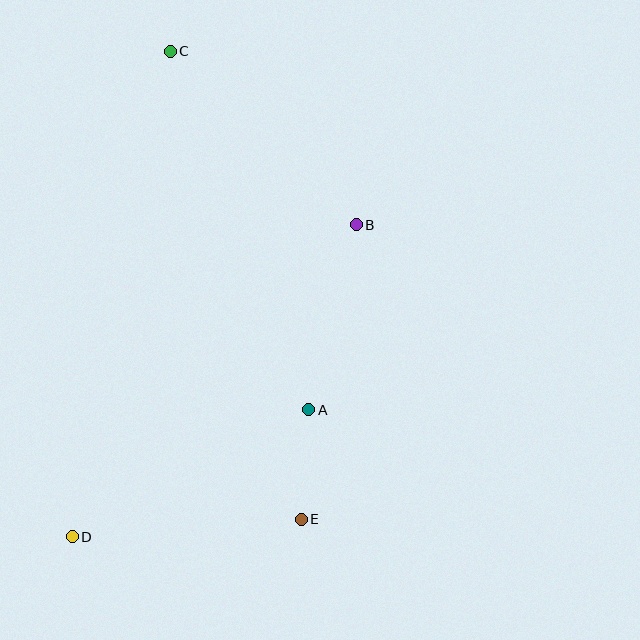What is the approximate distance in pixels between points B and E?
The distance between B and E is approximately 299 pixels.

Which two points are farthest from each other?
Points C and D are farthest from each other.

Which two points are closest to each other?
Points A and E are closest to each other.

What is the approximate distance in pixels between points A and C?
The distance between A and C is approximately 384 pixels.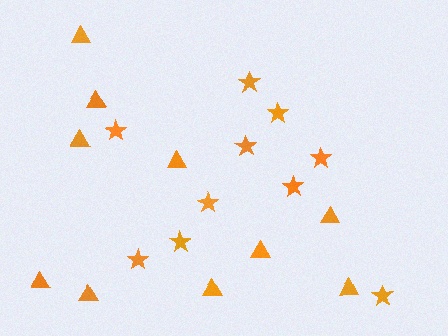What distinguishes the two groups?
There are 2 groups: one group of triangles (10) and one group of stars (10).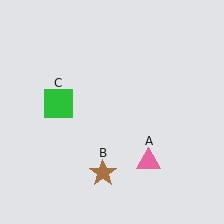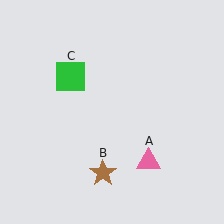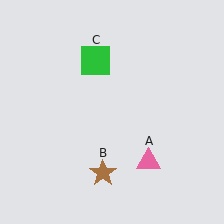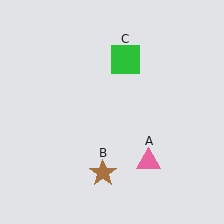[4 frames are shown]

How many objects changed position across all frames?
1 object changed position: green square (object C).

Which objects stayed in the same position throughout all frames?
Pink triangle (object A) and brown star (object B) remained stationary.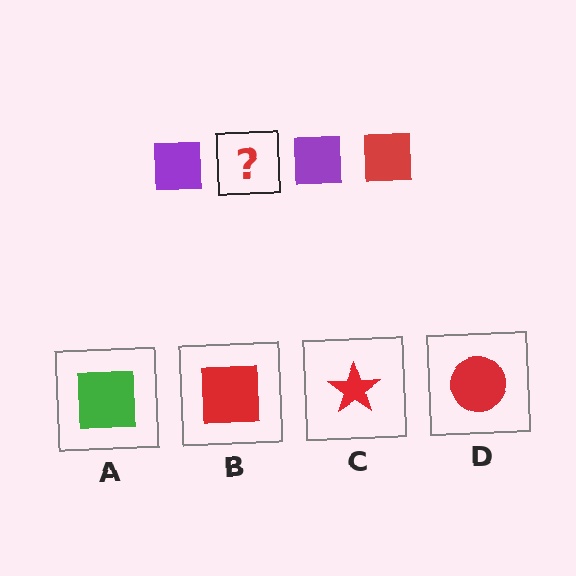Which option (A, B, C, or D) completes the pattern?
B.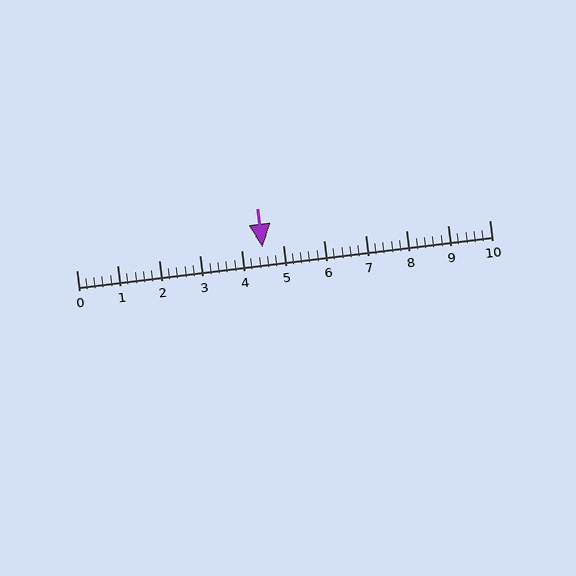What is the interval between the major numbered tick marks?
The major tick marks are spaced 1 units apart.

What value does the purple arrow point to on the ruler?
The purple arrow points to approximately 4.5.